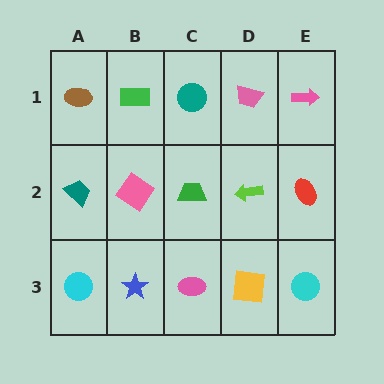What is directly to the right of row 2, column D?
A red ellipse.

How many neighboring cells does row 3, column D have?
3.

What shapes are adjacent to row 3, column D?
A lime arrow (row 2, column D), a pink ellipse (row 3, column C), a cyan circle (row 3, column E).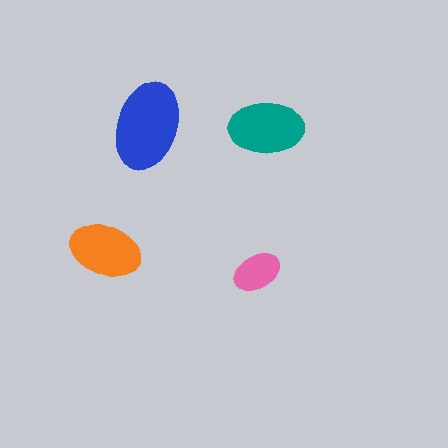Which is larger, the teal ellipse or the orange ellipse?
The teal one.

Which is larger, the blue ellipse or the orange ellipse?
The blue one.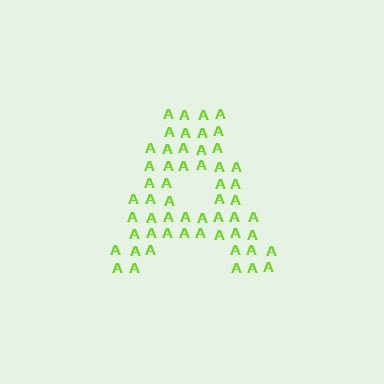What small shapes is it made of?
It is made of small letter A's.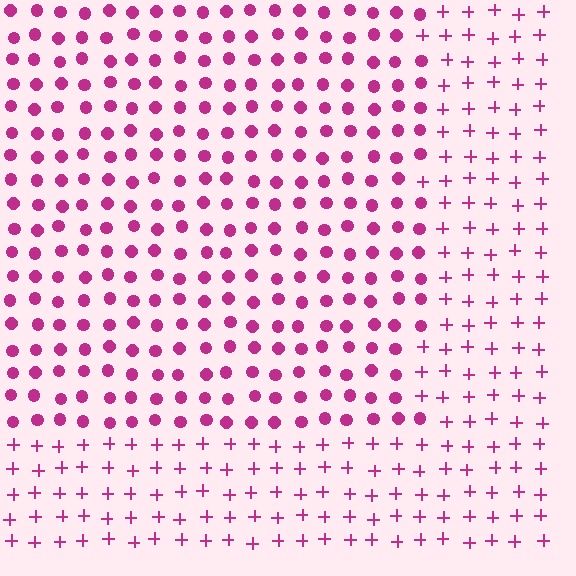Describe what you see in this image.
The image is filled with small magenta elements arranged in a uniform grid. A rectangle-shaped region contains circles, while the surrounding area contains plus signs. The boundary is defined purely by the change in element shape.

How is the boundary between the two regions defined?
The boundary is defined by a change in element shape: circles inside vs. plus signs outside. All elements share the same color and spacing.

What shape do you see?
I see a rectangle.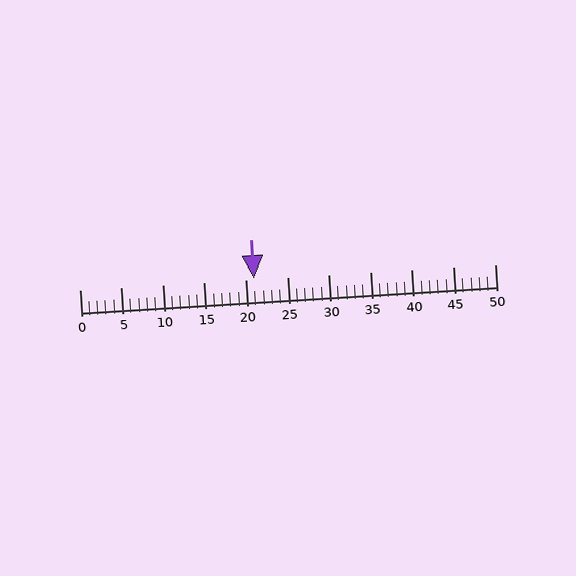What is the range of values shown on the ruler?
The ruler shows values from 0 to 50.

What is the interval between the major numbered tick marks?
The major tick marks are spaced 5 units apart.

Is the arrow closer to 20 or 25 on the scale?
The arrow is closer to 20.